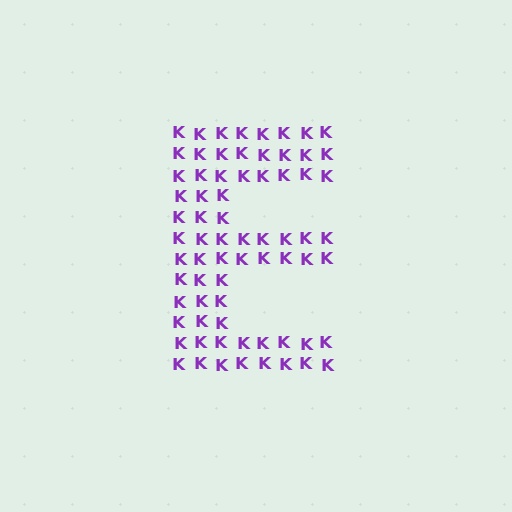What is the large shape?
The large shape is the letter E.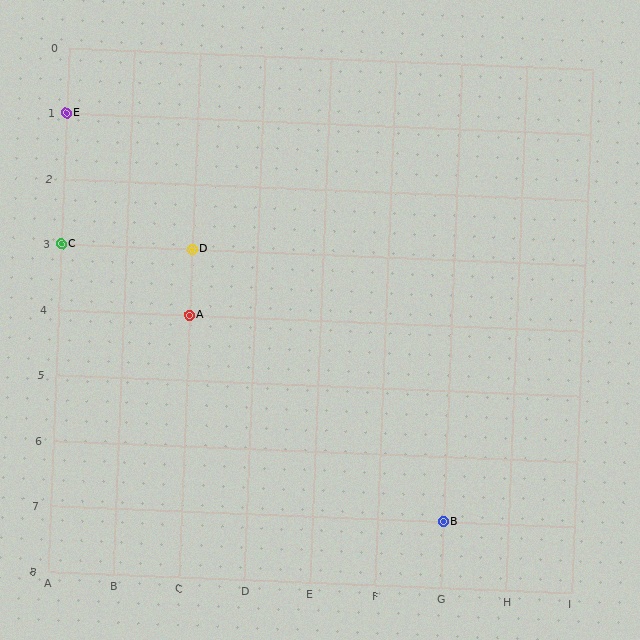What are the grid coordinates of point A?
Point A is at grid coordinates (C, 4).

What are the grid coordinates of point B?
Point B is at grid coordinates (G, 7).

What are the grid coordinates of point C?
Point C is at grid coordinates (A, 3).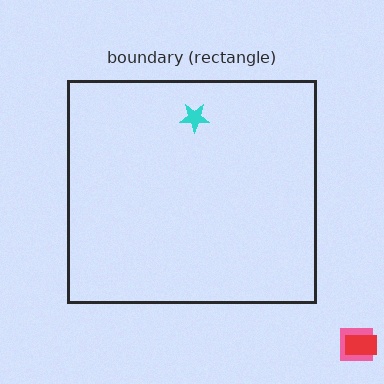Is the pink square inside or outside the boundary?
Outside.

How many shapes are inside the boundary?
1 inside, 2 outside.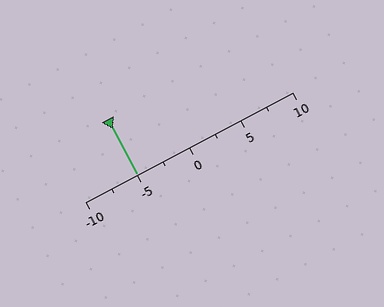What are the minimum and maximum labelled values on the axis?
The axis runs from -10 to 10.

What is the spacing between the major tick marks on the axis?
The major ticks are spaced 5 apart.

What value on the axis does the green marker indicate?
The marker indicates approximately -5.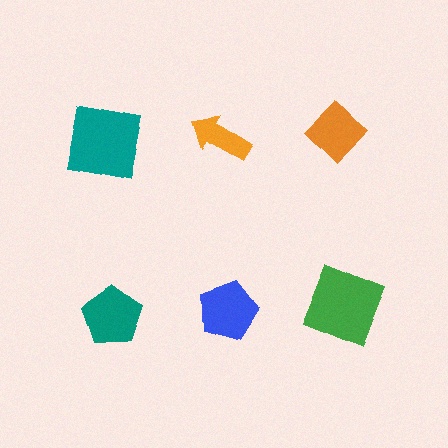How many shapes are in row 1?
3 shapes.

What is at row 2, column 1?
A teal pentagon.